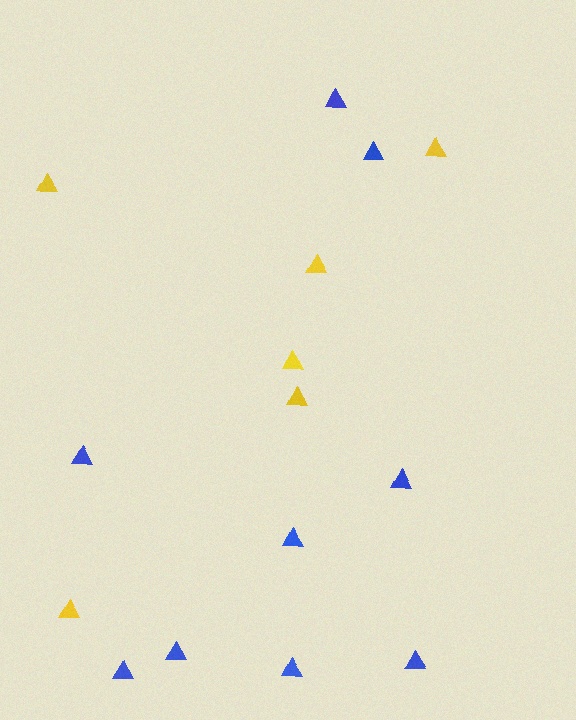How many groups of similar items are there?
There are 2 groups: one group of yellow triangles (6) and one group of blue triangles (9).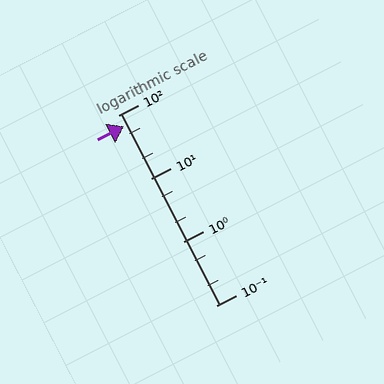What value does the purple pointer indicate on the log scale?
The pointer indicates approximately 67.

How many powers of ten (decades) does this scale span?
The scale spans 3 decades, from 0.1 to 100.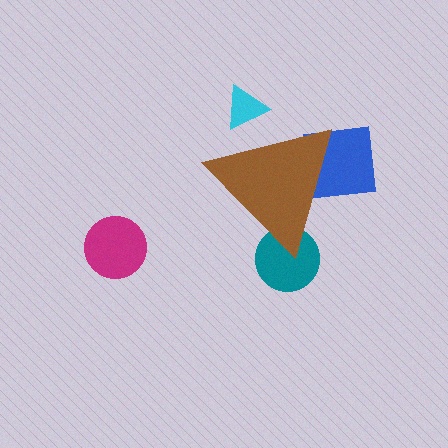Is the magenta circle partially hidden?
No, the magenta circle is fully visible.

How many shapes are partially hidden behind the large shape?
3 shapes are partially hidden.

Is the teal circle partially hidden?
Yes, the teal circle is partially hidden behind the brown triangle.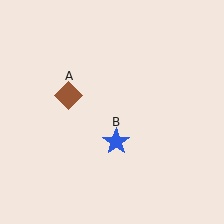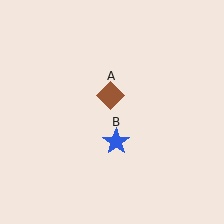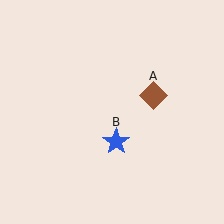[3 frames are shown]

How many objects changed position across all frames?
1 object changed position: brown diamond (object A).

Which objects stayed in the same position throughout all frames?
Blue star (object B) remained stationary.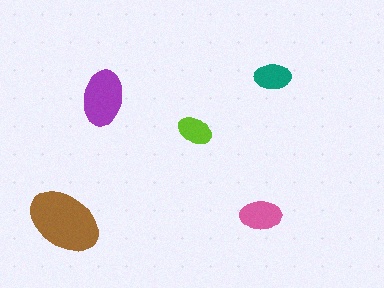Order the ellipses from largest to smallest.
the brown one, the purple one, the pink one, the teal one, the lime one.